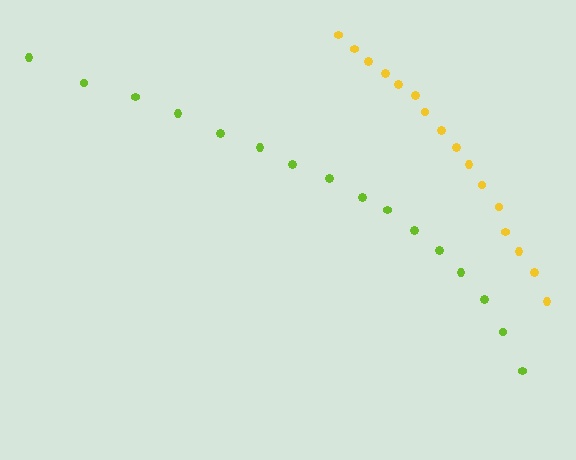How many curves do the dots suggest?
There are 2 distinct paths.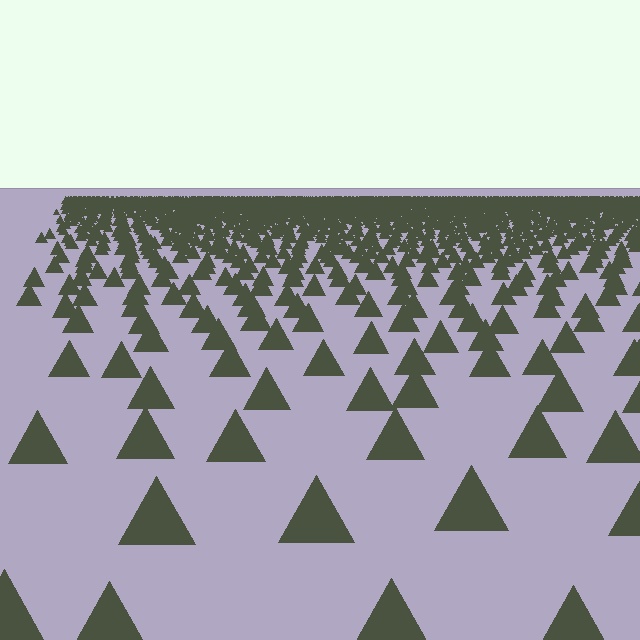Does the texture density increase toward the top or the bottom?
Density increases toward the top.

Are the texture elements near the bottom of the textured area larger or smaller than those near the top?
Larger. Near the bottom, elements are closer to the viewer and appear at a bigger on-screen size.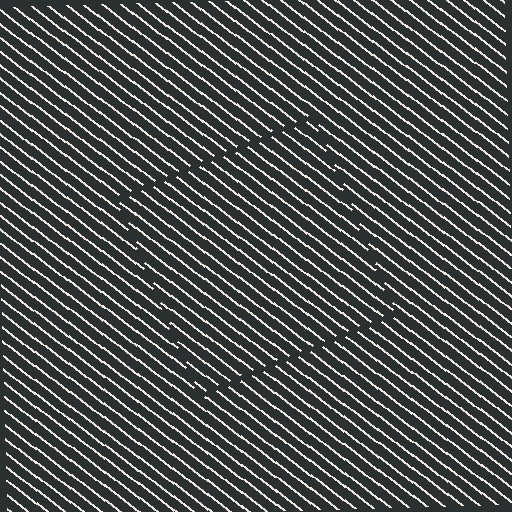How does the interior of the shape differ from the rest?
The interior of the shape contains the same grating, shifted by half a period — the contour is defined by the phase discontinuity where line-ends from the inner and outer gratings abut.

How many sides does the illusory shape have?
4 sides — the line-ends trace a square.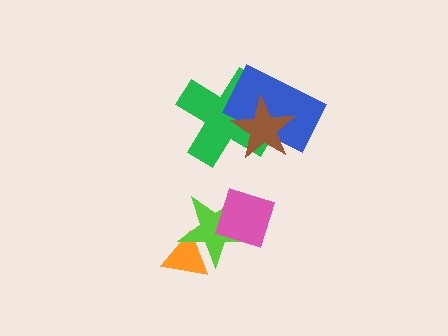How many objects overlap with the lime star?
2 objects overlap with the lime star.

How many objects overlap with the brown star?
2 objects overlap with the brown star.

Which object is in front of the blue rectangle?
The brown star is in front of the blue rectangle.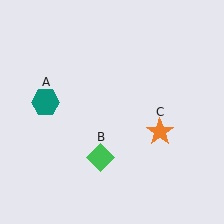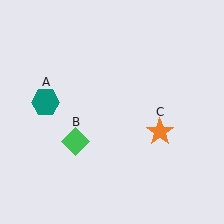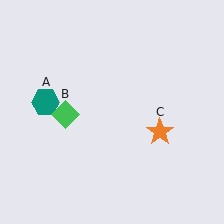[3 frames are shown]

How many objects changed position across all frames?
1 object changed position: green diamond (object B).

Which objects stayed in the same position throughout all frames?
Teal hexagon (object A) and orange star (object C) remained stationary.